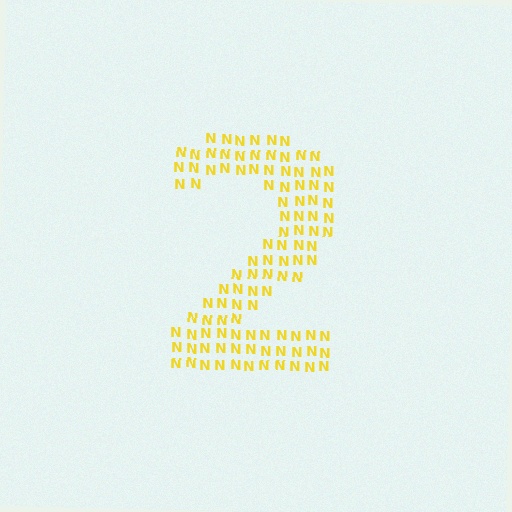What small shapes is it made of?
It is made of small letter N's.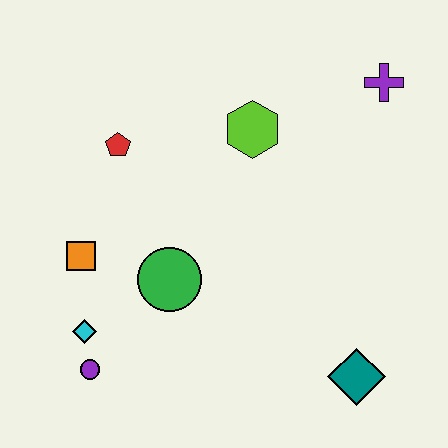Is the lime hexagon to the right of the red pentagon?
Yes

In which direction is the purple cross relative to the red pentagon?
The purple cross is to the right of the red pentagon.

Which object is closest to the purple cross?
The lime hexagon is closest to the purple cross.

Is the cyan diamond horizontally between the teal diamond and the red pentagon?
No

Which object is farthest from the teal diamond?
The red pentagon is farthest from the teal diamond.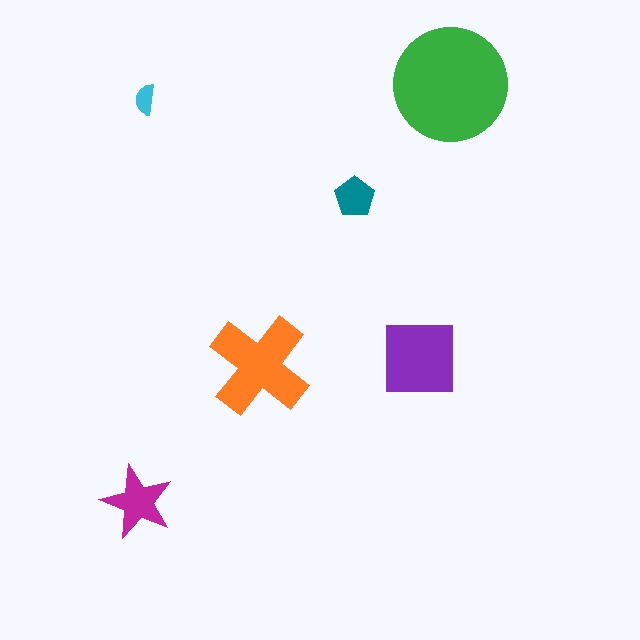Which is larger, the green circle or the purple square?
The green circle.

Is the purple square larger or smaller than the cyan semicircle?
Larger.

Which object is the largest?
The green circle.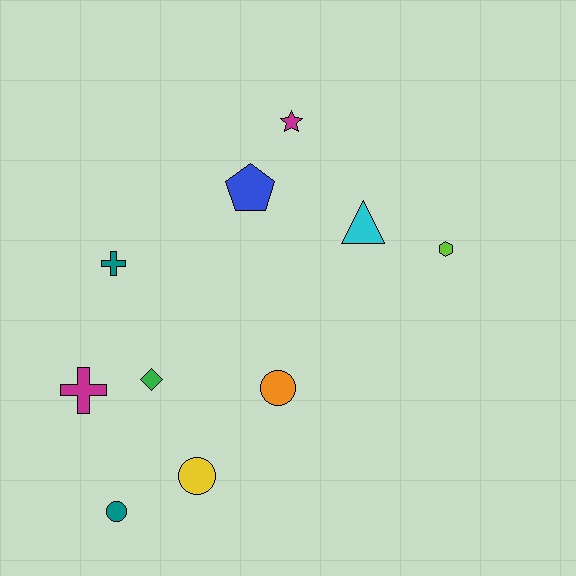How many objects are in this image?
There are 10 objects.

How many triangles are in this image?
There is 1 triangle.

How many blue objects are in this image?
There is 1 blue object.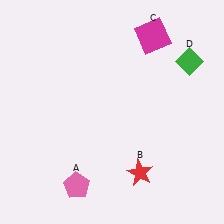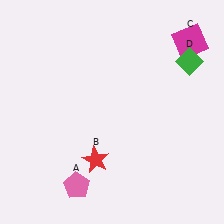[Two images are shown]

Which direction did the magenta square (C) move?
The magenta square (C) moved right.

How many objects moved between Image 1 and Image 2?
2 objects moved between the two images.